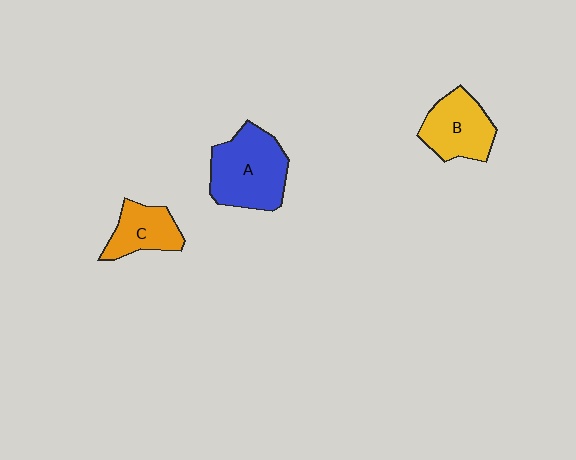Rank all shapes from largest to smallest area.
From largest to smallest: A (blue), B (yellow), C (orange).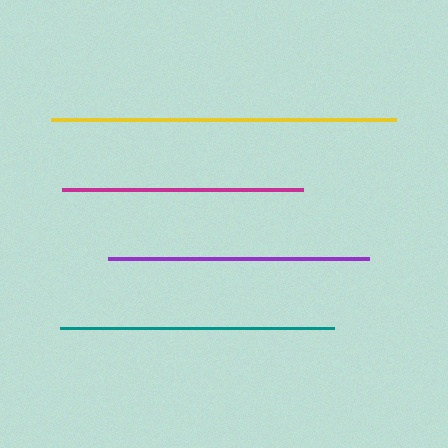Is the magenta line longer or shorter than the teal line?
The teal line is longer than the magenta line.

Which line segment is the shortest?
The magenta line is the shortest at approximately 241 pixels.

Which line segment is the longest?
The yellow line is the longest at approximately 345 pixels.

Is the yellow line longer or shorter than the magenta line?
The yellow line is longer than the magenta line.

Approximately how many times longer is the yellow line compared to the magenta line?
The yellow line is approximately 1.4 times the length of the magenta line.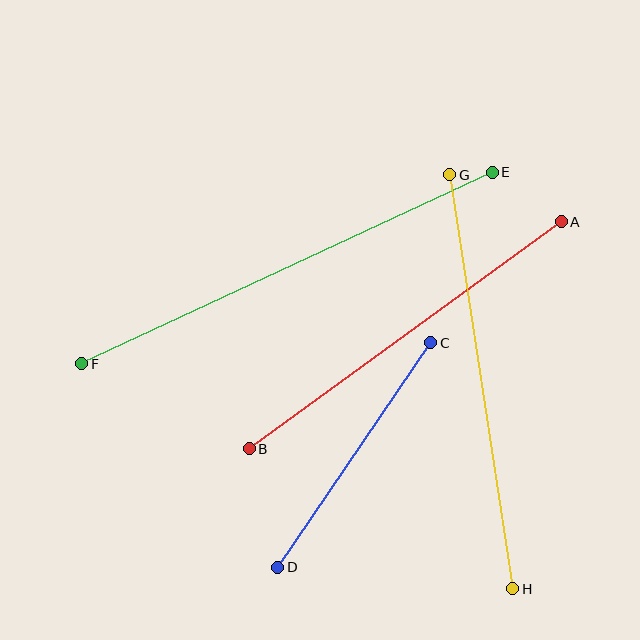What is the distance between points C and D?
The distance is approximately 272 pixels.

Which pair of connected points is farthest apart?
Points E and F are farthest apart.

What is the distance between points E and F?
The distance is approximately 453 pixels.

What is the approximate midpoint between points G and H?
The midpoint is at approximately (481, 382) pixels.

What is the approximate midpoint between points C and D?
The midpoint is at approximately (354, 455) pixels.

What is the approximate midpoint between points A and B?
The midpoint is at approximately (405, 335) pixels.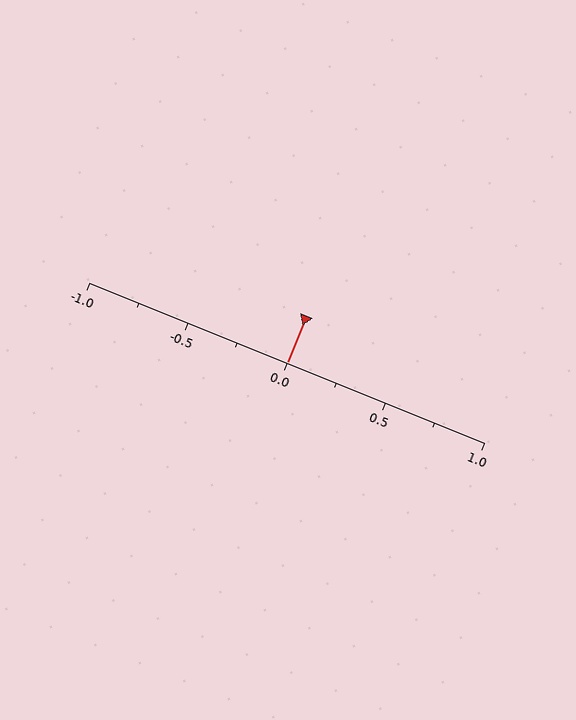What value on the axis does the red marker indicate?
The marker indicates approximately 0.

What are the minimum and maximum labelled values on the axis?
The axis runs from -1.0 to 1.0.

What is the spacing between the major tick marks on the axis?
The major ticks are spaced 0.5 apart.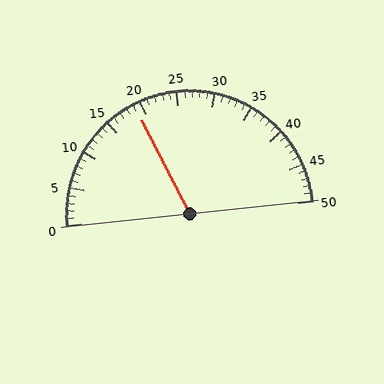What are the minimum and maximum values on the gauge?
The gauge ranges from 0 to 50.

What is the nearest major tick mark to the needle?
The nearest major tick mark is 20.